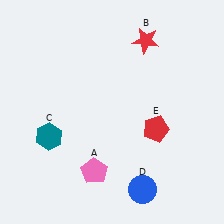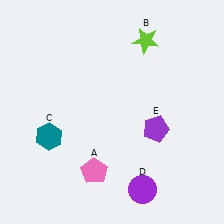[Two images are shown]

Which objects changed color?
B changed from red to lime. D changed from blue to purple. E changed from red to purple.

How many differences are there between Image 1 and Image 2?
There are 3 differences between the two images.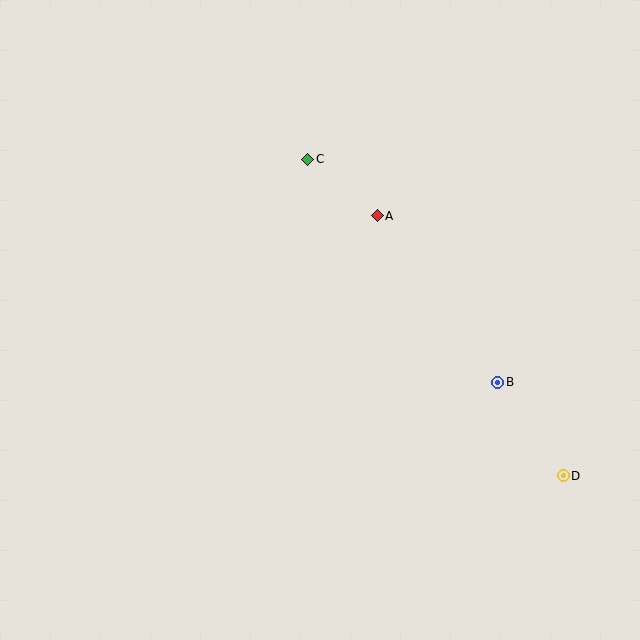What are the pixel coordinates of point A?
Point A is at (377, 216).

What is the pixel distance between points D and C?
The distance between D and C is 406 pixels.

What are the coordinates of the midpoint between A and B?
The midpoint between A and B is at (438, 299).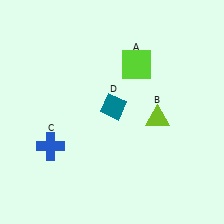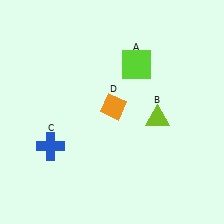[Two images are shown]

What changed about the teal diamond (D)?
In Image 1, D is teal. In Image 2, it changed to orange.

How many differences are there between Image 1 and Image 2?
There is 1 difference between the two images.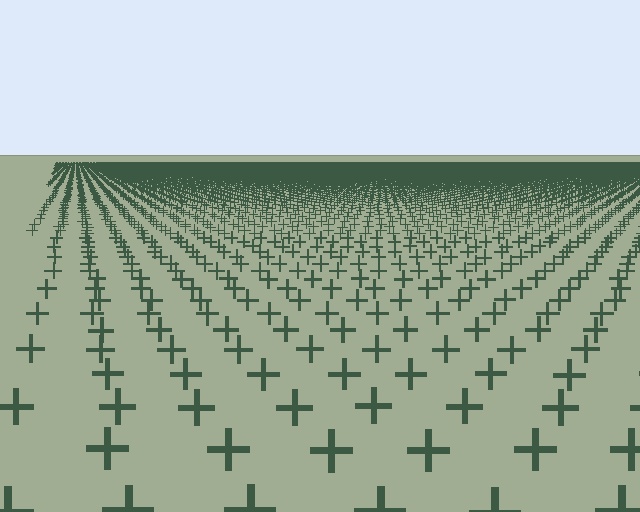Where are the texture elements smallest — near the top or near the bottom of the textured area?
Near the top.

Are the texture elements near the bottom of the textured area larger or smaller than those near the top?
Larger. Near the bottom, elements are closer to the viewer and appear at a bigger on-screen size.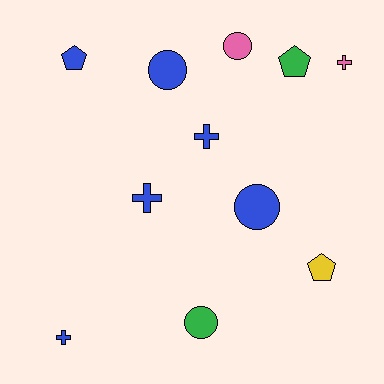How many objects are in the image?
There are 11 objects.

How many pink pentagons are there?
There are no pink pentagons.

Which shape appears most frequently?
Circle, with 4 objects.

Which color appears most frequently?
Blue, with 6 objects.